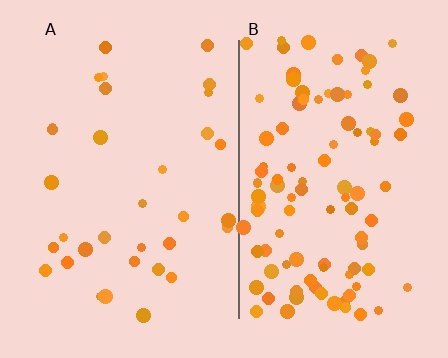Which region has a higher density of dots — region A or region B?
B (the right).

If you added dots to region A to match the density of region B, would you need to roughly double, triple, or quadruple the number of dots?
Approximately triple.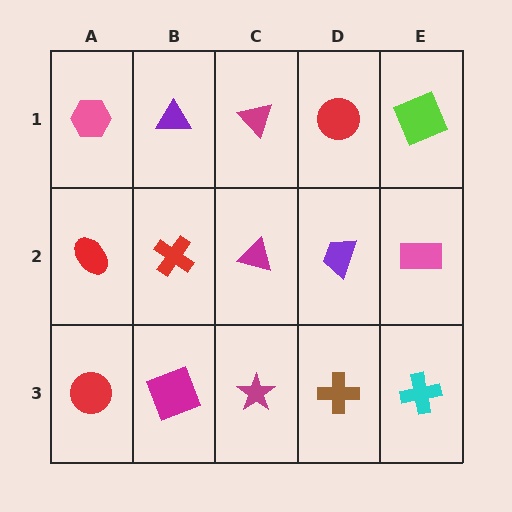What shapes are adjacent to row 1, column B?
A red cross (row 2, column B), a pink hexagon (row 1, column A), a magenta triangle (row 1, column C).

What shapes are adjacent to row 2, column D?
A red circle (row 1, column D), a brown cross (row 3, column D), a magenta triangle (row 2, column C), a pink rectangle (row 2, column E).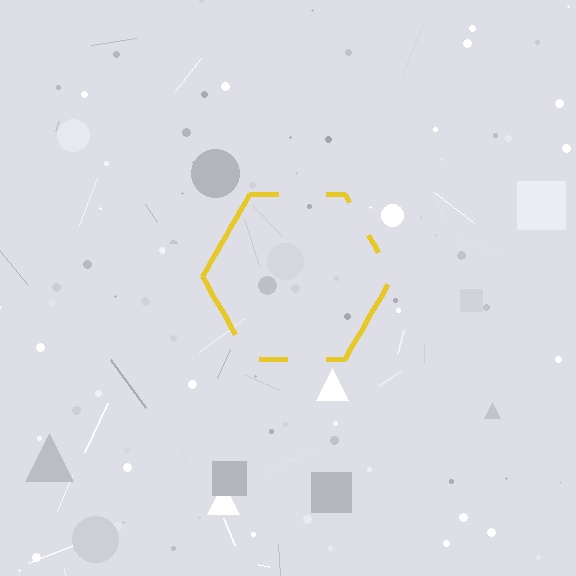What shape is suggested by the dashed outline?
The dashed outline suggests a hexagon.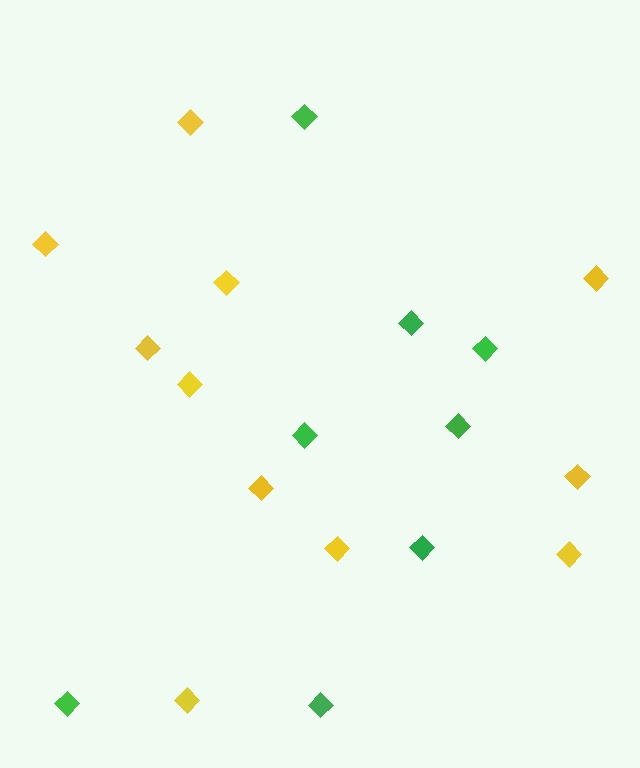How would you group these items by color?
There are 2 groups: one group of green diamonds (8) and one group of yellow diamonds (11).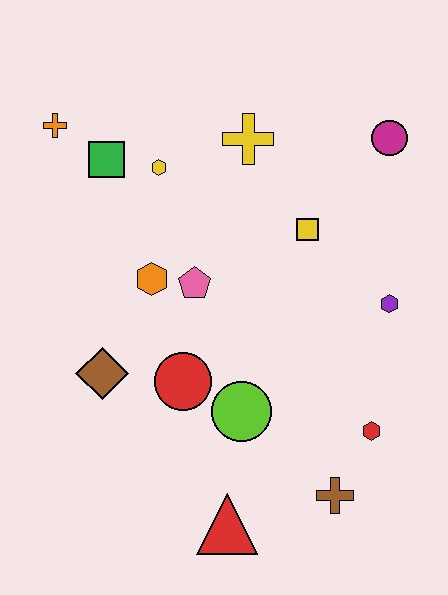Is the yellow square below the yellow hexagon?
Yes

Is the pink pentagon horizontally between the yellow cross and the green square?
Yes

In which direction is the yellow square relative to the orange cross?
The yellow square is to the right of the orange cross.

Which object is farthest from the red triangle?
The orange cross is farthest from the red triangle.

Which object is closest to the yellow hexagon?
The green square is closest to the yellow hexagon.